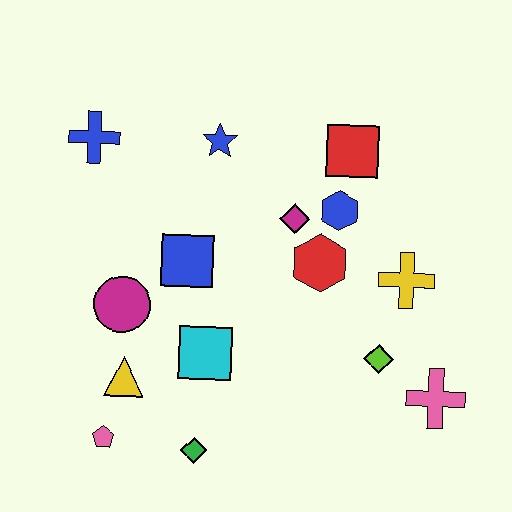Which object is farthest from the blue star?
The pink cross is farthest from the blue star.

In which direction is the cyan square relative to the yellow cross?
The cyan square is to the left of the yellow cross.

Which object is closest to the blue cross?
The blue star is closest to the blue cross.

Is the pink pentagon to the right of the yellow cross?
No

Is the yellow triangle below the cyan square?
Yes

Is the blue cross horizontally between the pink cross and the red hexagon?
No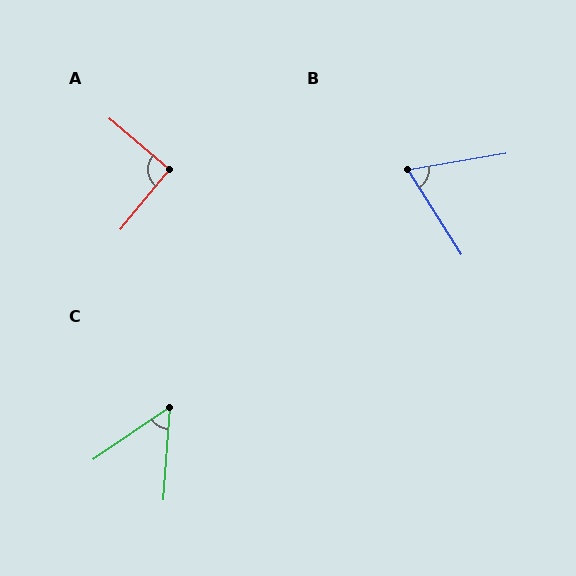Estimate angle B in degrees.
Approximately 67 degrees.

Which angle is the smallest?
C, at approximately 52 degrees.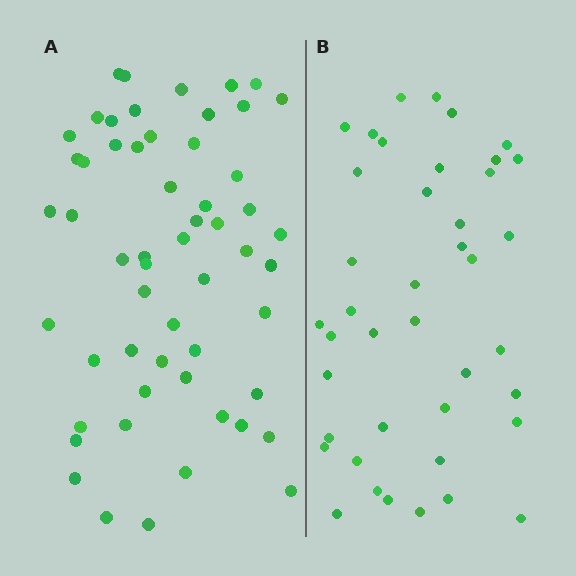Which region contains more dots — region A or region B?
Region A (the left region) has more dots.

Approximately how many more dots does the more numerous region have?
Region A has approximately 15 more dots than region B.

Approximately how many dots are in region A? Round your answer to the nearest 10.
About 60 dots. (The exact count is 56, which rounds to 60.)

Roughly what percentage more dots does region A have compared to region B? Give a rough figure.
About 35% more.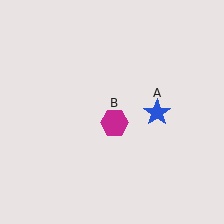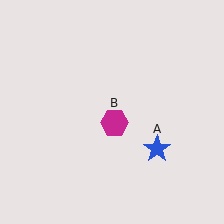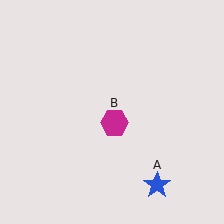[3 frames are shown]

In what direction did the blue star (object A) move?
The blue star (object A) moved down.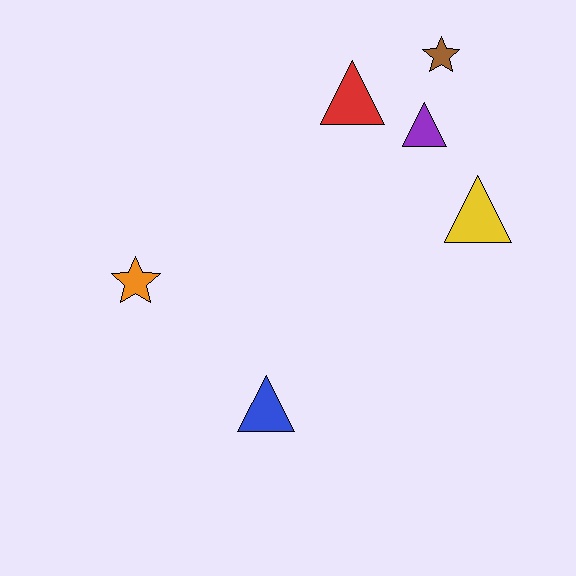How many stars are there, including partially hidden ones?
There are 2 stars.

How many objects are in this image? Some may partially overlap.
There are 6 objects.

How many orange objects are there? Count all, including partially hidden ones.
There is 1 orange object.